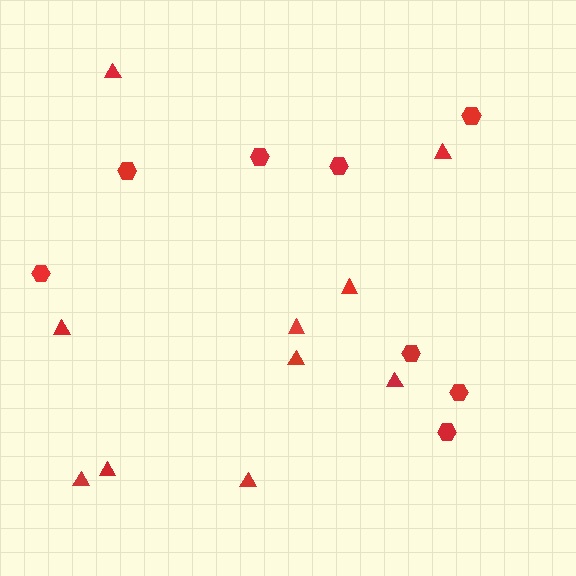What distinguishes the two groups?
There are 2 groups: one group of triangles (10) and one group of hexagons (8).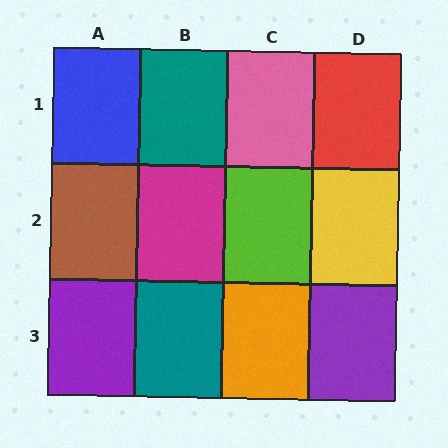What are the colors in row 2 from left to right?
Brown, magenta, lime, yellow.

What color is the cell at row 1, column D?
Red.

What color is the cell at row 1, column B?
Teal.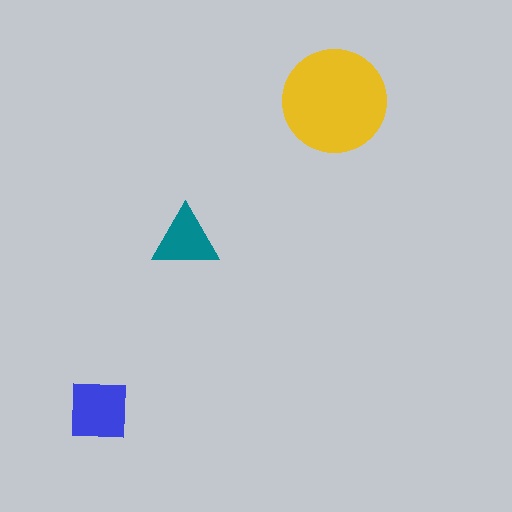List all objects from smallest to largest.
The teal triangle, the blue square, the yellow circle.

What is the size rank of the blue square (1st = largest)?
2nd.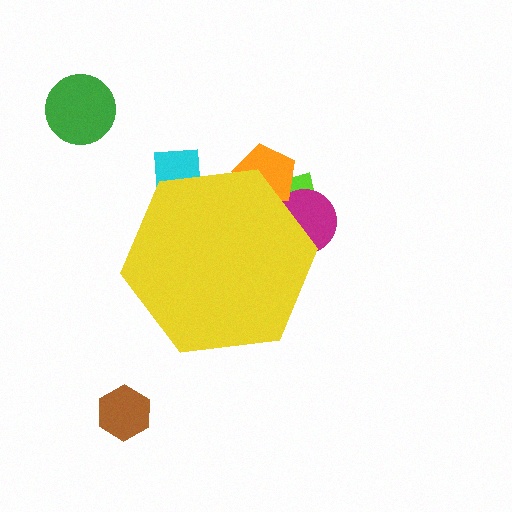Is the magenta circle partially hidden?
Yes, the magenta circle is partially hidden behind the yellow hexagon.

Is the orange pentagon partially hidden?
Yes, the orange pentagon is partially hidden behind the yellow hexagon.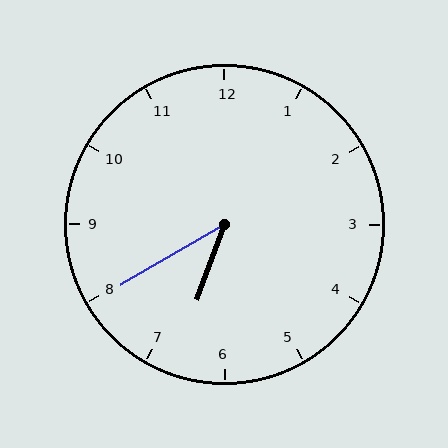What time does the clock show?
6:40.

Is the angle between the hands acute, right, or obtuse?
It is acute.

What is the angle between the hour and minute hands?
Approximately 40 degrees.